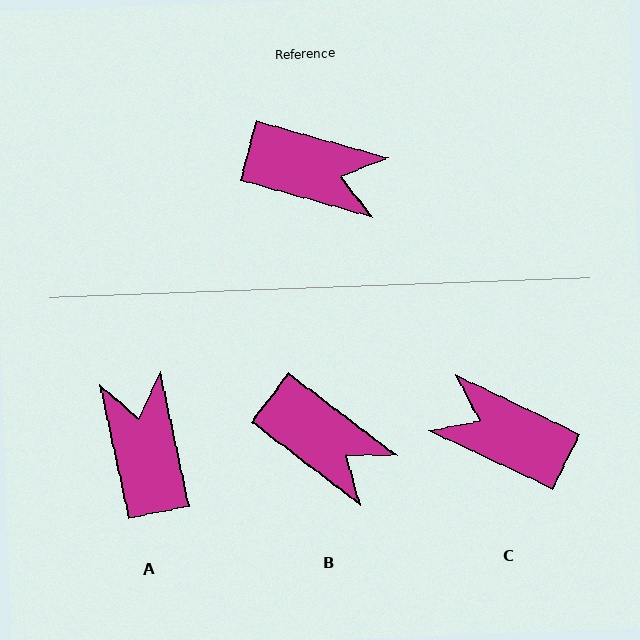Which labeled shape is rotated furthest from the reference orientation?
C, about 170 degrees away.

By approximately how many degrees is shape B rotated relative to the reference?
Approximately 22 degrees clockwise.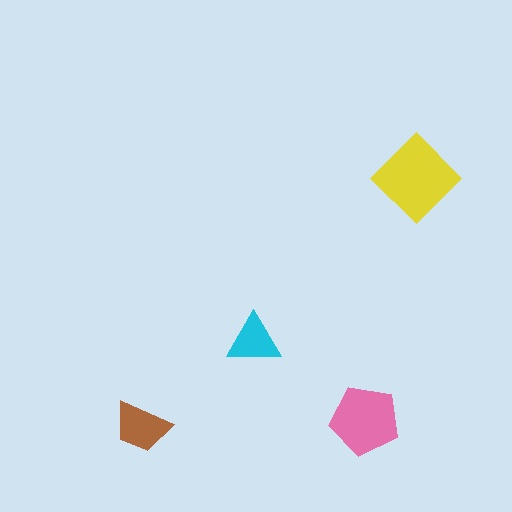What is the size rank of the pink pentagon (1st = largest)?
2nd.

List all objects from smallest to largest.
The cyan triangle, the brown trapezoid, the pink pentagon, the yellow diamond.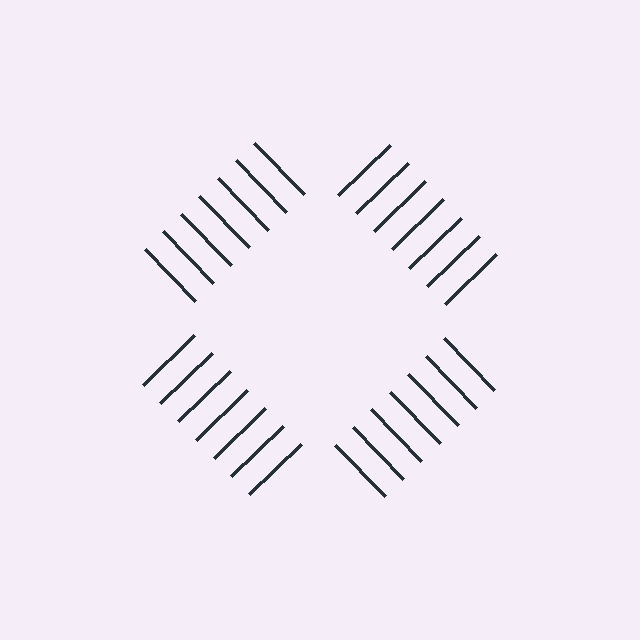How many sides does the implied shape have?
4 sides — the line-ends trace a square.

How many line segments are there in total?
28 — 7 along each of the 4 edges.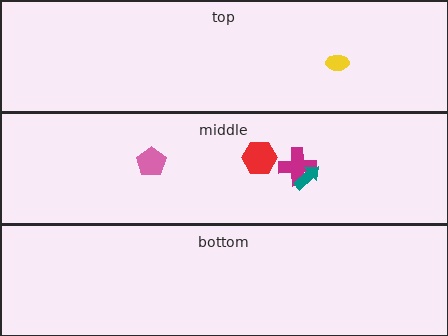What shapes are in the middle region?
The red hexagon, the magenta cross, the pink pentagon, the teal arrow.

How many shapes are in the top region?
1.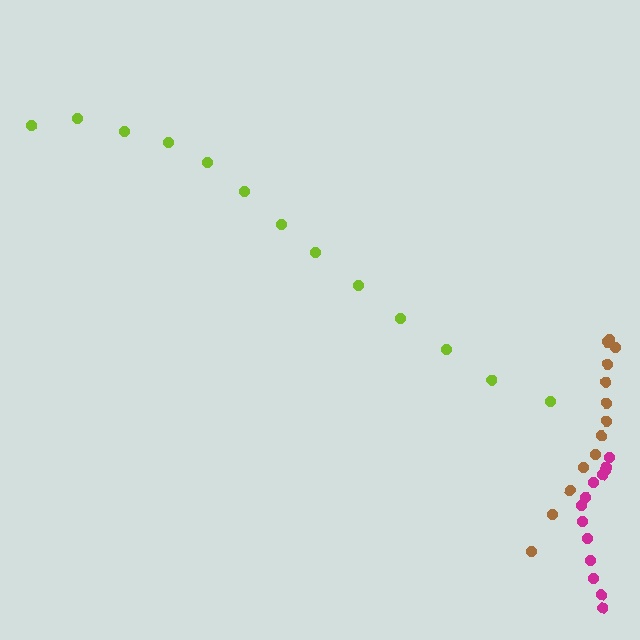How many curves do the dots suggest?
There are 3 distinct paths.